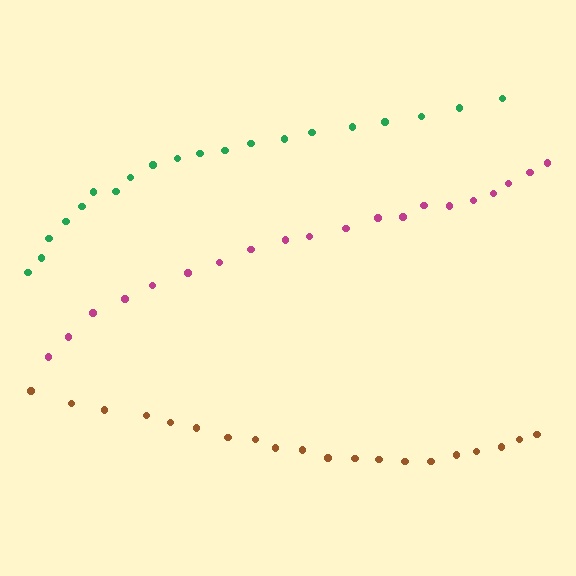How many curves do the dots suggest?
There are 3 distinct paths.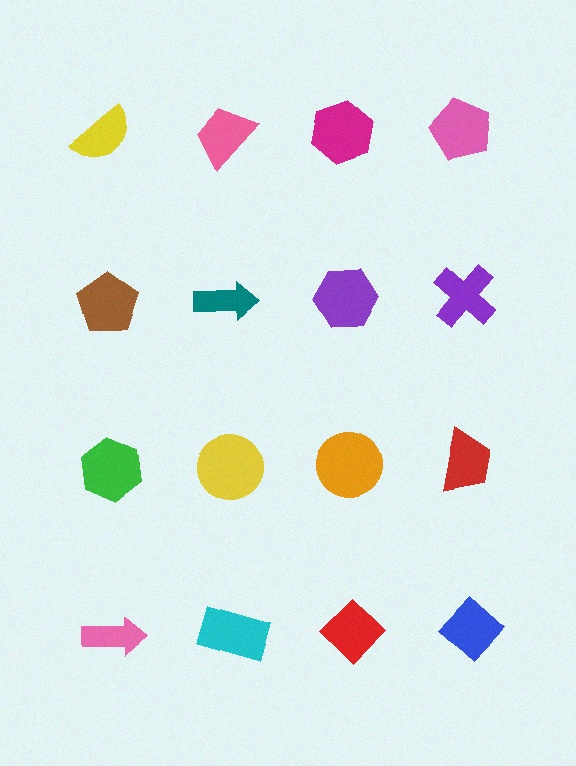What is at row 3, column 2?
A yellow circle.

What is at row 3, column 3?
An orange circle.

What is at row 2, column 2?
A teal arrow.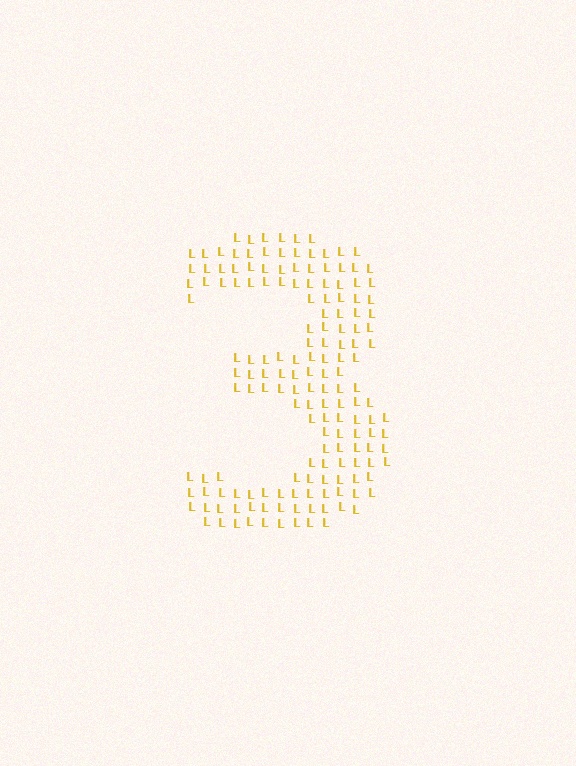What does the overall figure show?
The overall figure shows the digit 3.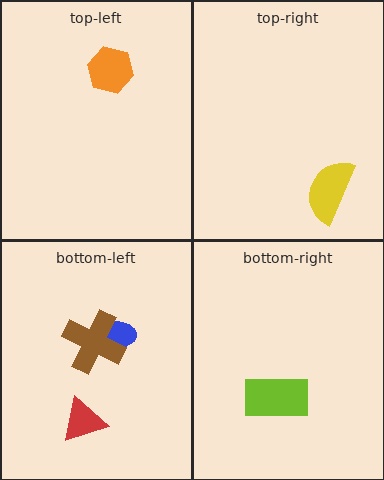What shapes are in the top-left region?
The orange hexagon.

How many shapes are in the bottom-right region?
1.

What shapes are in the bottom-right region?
The lime rectangle.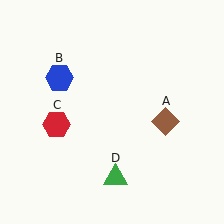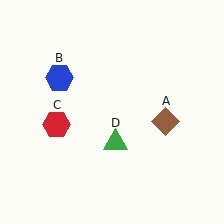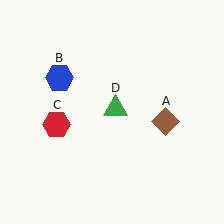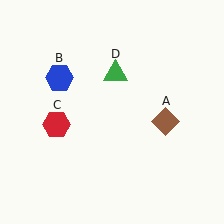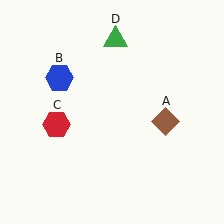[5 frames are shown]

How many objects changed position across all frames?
1 object changed position: green triangle (object D).